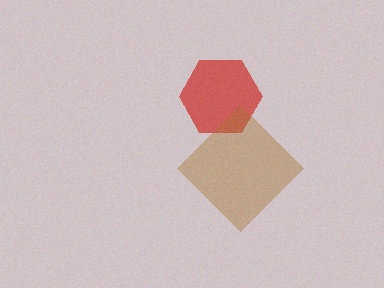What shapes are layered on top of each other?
The layered shapes are: a red hexagon, a brown diamond.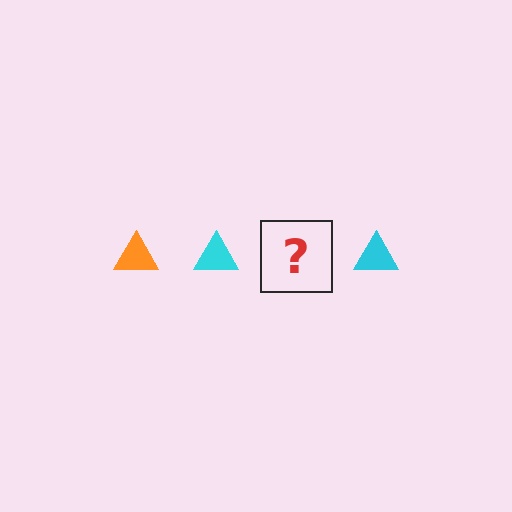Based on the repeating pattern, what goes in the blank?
The blank should be an orange triangle.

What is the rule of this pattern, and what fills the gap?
The rule is that the pattern cycles through orange, cyan triangles. The gap should be filled with an orange triangle.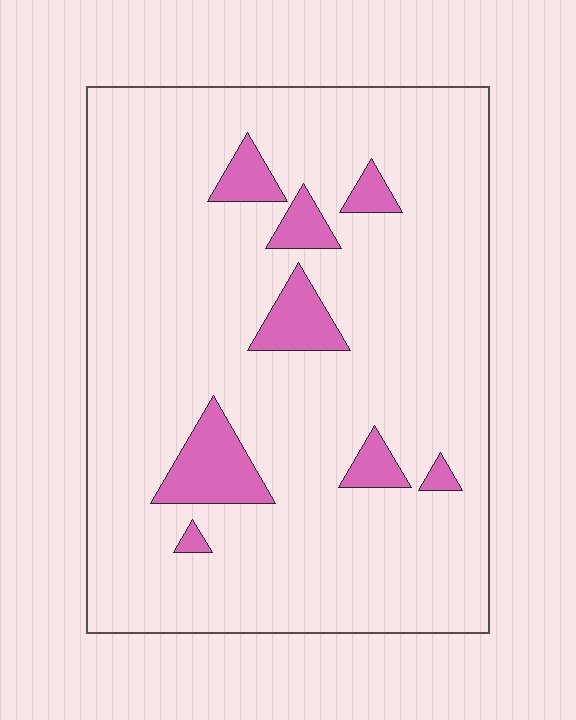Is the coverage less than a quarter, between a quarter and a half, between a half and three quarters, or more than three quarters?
Less than a quarter.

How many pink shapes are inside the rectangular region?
8.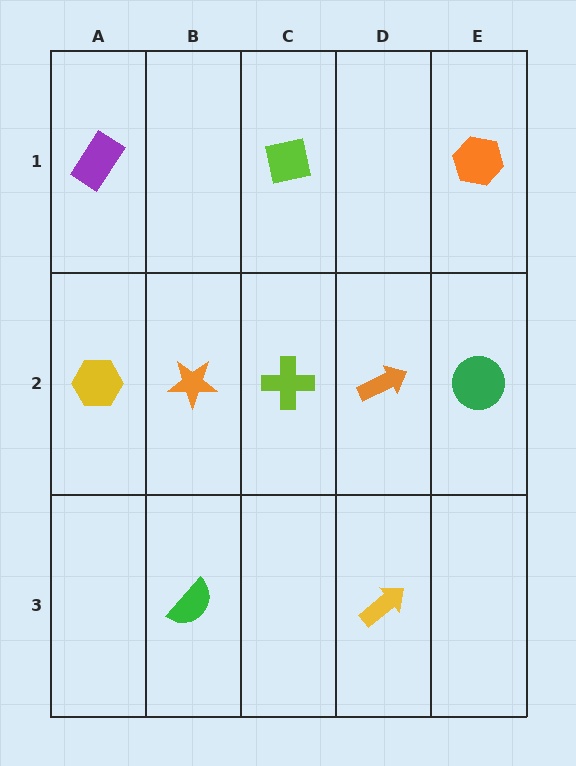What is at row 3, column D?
A yellow arrow.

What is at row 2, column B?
An orange star.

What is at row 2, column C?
A lime cross.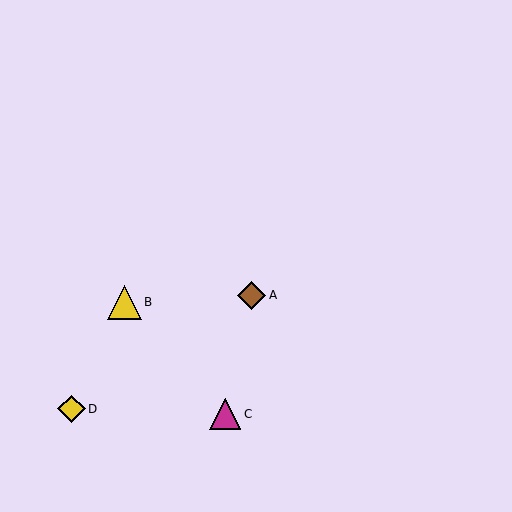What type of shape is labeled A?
Shape A is a brown diamond.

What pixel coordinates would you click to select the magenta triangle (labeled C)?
Click at (225, 414) to select the magenta triangle C.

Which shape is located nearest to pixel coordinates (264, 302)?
The brown diamond (labeled A) at (252, 295) is nearest to that location.